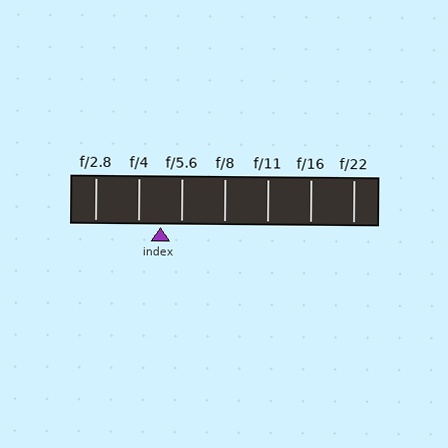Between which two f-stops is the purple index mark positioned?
The index mark is between f/4 and f/5.6.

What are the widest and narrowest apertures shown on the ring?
The widest aperture shown is f/2.8 and the narrowest is f/22.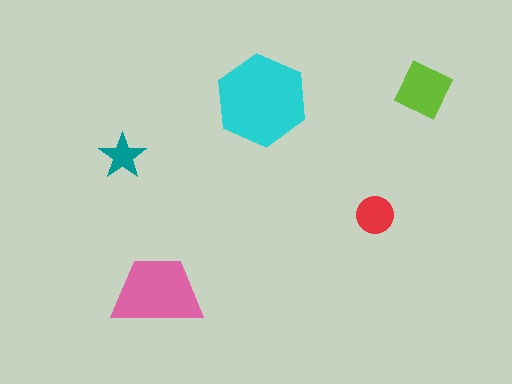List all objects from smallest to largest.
The teal star, the red circle, the lime diamond, the pink trapezoid, the cyan hexagon.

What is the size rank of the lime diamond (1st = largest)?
3rd.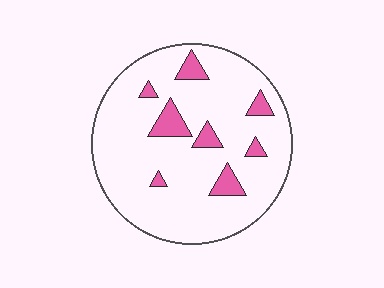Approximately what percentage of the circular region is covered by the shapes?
Approximately 10%.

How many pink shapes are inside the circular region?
8.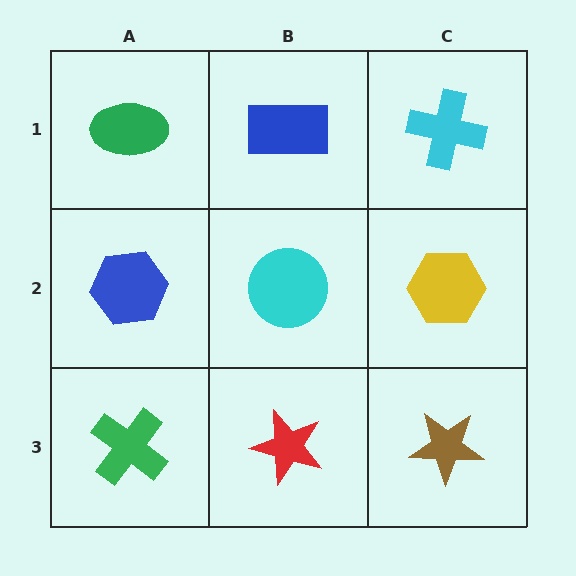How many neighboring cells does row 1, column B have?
3.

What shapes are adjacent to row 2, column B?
A blue rectangle (row 1, column B), a red star (row 3, column B), a blue hexagon (row 2, column A), a yellow hexagon (row 2, column C).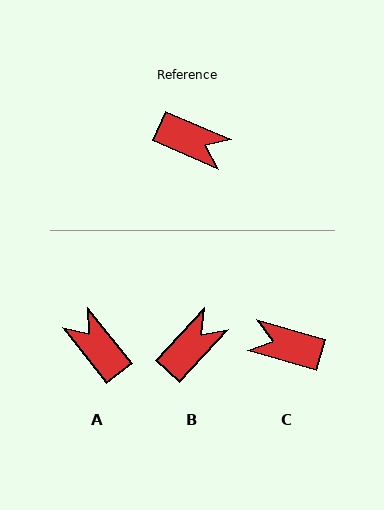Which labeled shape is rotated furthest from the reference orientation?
C, about 173 degrees away.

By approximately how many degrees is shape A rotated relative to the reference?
Approximately 151 degrees counter-clockwise.